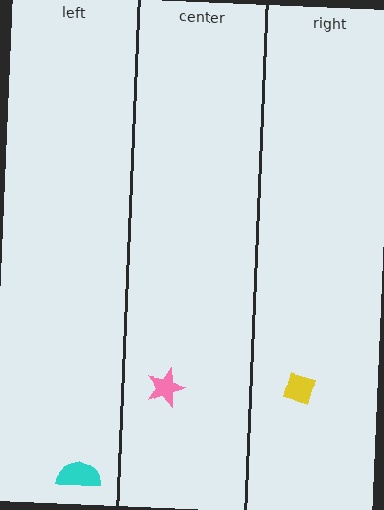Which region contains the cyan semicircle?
The left region.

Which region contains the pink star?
The center region.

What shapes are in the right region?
The yellow diamond.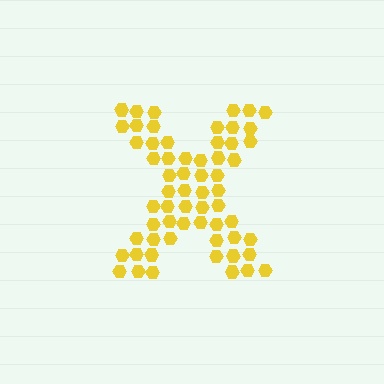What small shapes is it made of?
It is made of small hexagons.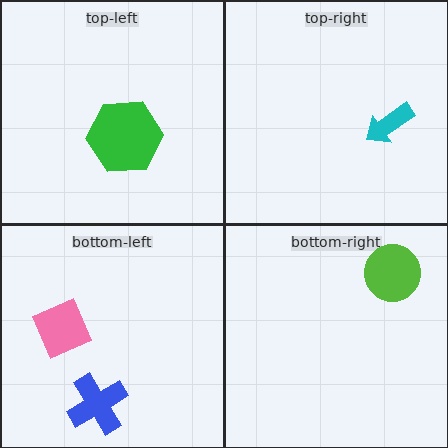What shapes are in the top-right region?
The cyan arrow.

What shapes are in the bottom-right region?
The lime circle.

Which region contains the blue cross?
The bottom-left region.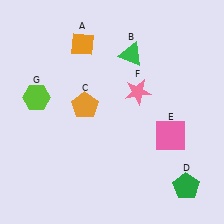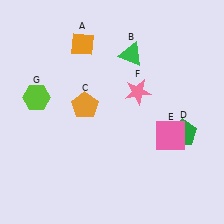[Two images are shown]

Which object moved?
The green pentagon (D) moved up.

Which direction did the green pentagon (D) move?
The green pentagon (D) moved up.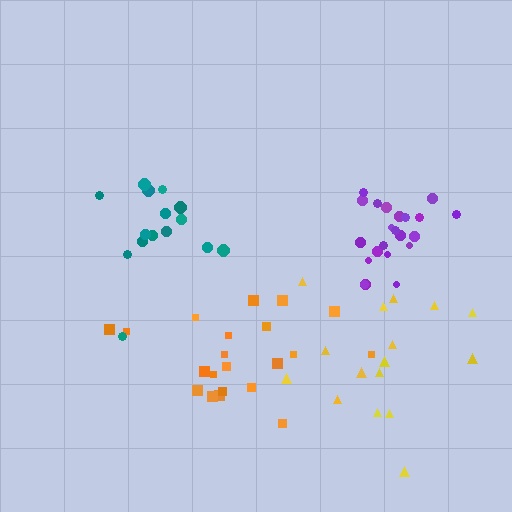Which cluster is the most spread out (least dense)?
Yellow.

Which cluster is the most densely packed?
Purple.